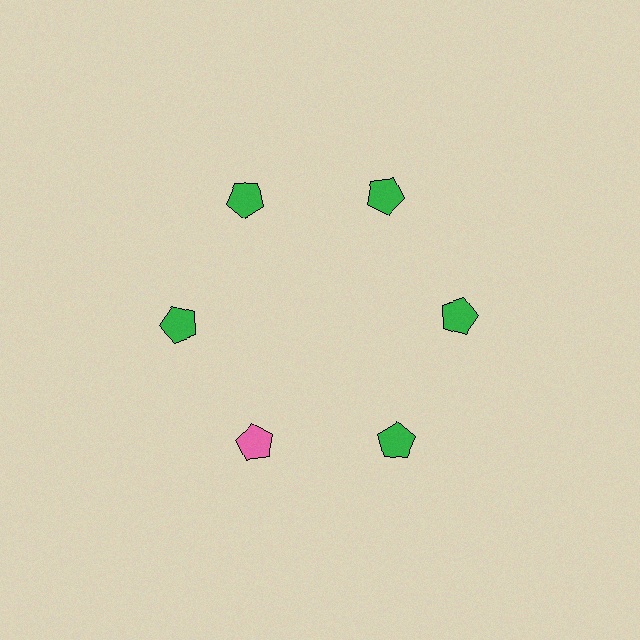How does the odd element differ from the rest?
It has a different color: pink instead of green.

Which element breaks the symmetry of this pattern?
The pink pentagon at roughly the 7 o'clock position breaks the symmetry. All other shapes are green pentagons.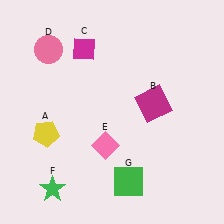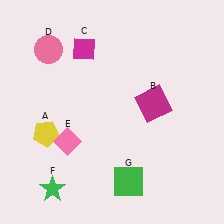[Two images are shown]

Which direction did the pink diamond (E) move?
The pink diamond (E) moved left.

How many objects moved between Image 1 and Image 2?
1 object moved between the two images.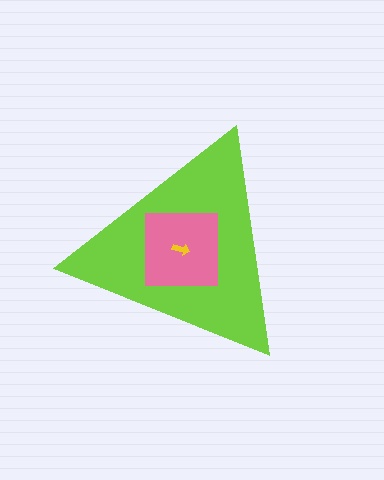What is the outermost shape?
The lime triangle.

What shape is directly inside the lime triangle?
The pink square.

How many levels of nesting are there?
3.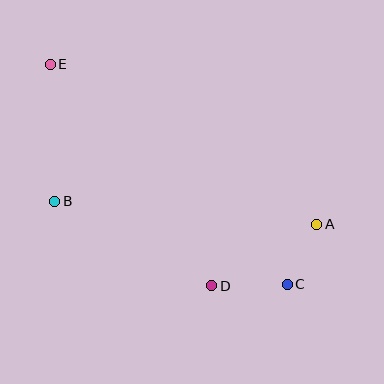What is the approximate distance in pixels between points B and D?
The distance between B and D is approximately 178 pixels.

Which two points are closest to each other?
Points A and C are closest to each other.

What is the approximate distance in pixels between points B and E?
The distance between B and E is approximately 137 pixels.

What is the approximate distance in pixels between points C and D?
The distance between C and D is approximately 75 pixels.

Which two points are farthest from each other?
Points C and E are farthest from each other.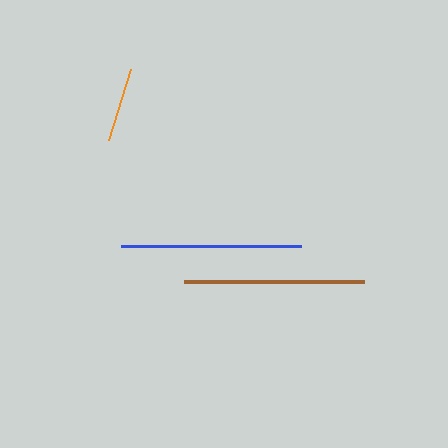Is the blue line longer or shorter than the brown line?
The blue line is longer than the brown line.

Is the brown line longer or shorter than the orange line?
The brown line is longer than the orange line.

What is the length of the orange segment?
The orange segment is approximately 75 pixels long.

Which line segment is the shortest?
The orange line is the shortest at approximately 75 pixels.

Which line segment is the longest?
The blue line is the longest at approximately 180 pixels.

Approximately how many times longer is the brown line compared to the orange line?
The brown line is approximately 2.4 times the length of the orange line.